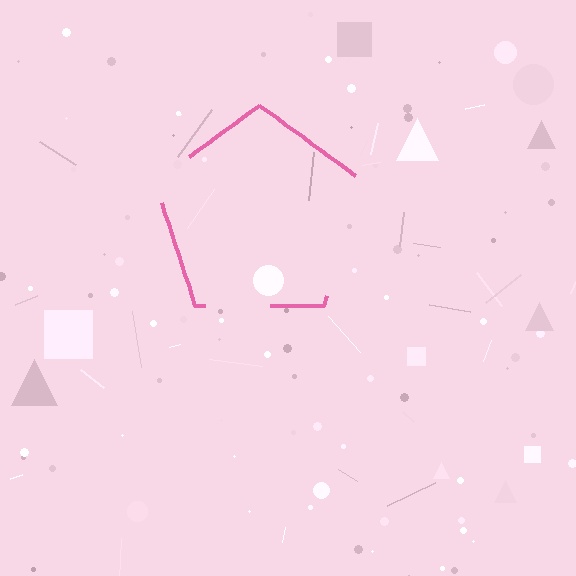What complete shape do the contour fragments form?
The contour fragments form a pentagon.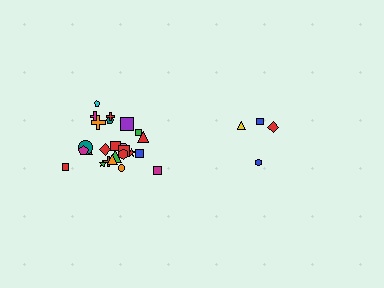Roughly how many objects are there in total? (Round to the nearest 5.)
Roughly 30 objects in total.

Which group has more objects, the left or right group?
The left group.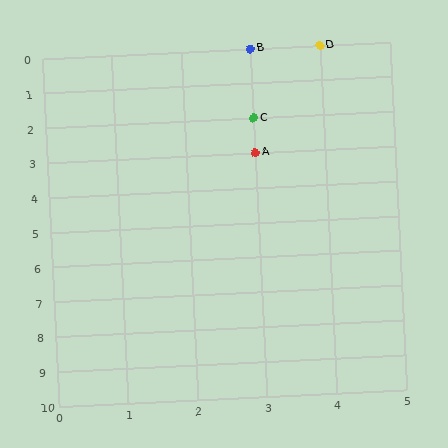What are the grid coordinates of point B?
Point B is at grid coordinates (3, 0).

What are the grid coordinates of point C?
Point C is at grid coordinates (3, 2).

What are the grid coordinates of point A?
Point A is at grid coordinates (3, 3).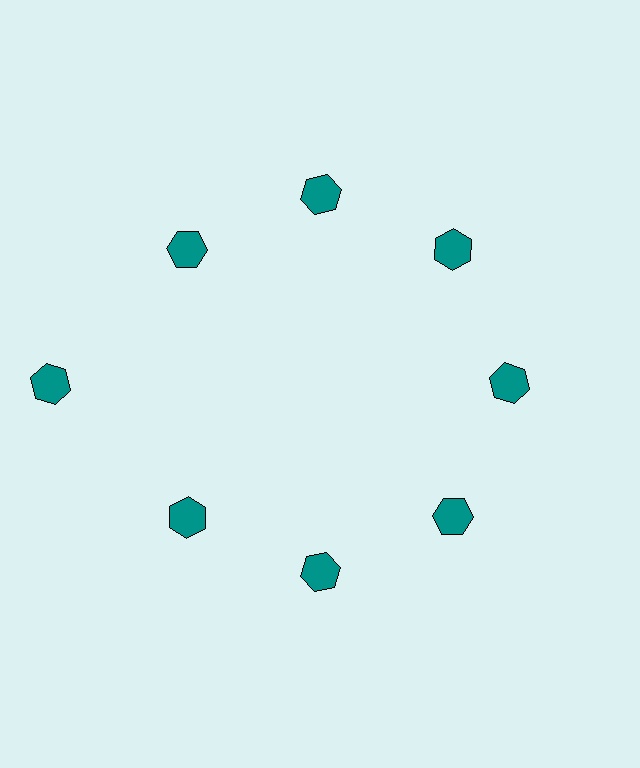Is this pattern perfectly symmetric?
No. The 8 teal hexagons are arranged in a ring, but one element near the 9 o'clock position is pushed outward from the center, breaking the 8-fold rotational symmetry.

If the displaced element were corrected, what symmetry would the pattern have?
It would have 8-fold rotational symmetry — the pattern would map onto itself every 45 degrees.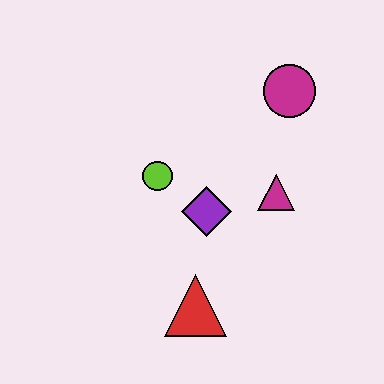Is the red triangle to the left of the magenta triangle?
Yes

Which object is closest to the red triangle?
The purple diamond is closest to the red triangle.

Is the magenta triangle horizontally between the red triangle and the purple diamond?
No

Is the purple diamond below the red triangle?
No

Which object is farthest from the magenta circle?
The red triangle is farthest from the magenta circle.